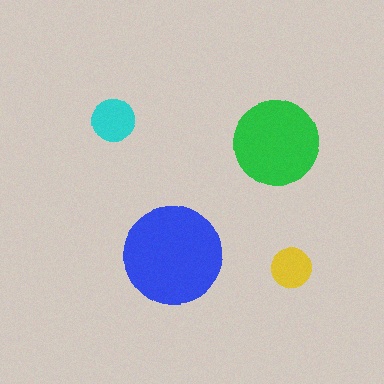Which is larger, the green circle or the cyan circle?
The green one.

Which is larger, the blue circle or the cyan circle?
The blue one.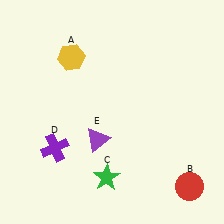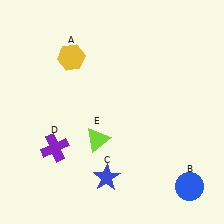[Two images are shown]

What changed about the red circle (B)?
In Image 1, B is red. In Image 2, it changed to blue.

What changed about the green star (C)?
In Image 1, C is green. In Image 2, it changed to blue.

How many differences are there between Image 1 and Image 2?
There are 3 differences between the two images.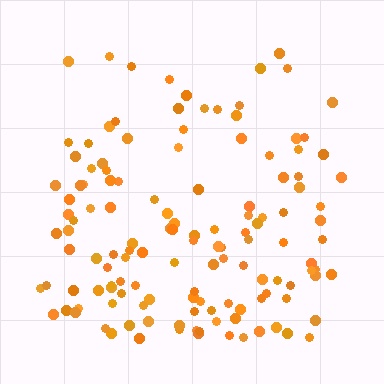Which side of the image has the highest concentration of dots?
The bottom.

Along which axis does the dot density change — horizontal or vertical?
Vertical.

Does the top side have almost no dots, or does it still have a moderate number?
Still a moderate number, just noticeably fewer than the bottom.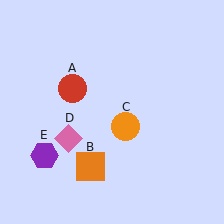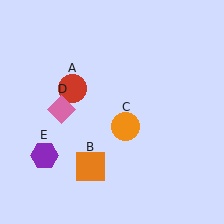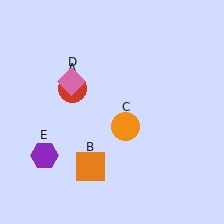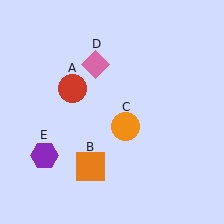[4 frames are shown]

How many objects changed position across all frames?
1 object changed position: pink diamond (object D).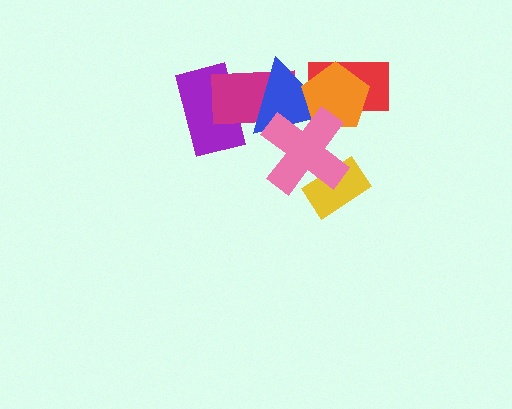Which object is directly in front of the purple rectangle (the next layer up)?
The magenta rectangle is directly in front of the purple rectangle.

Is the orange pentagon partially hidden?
Yes, it is partially covered by another shape.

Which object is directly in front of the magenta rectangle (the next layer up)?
The blue triangle is directly in front of the magenta rectangle.